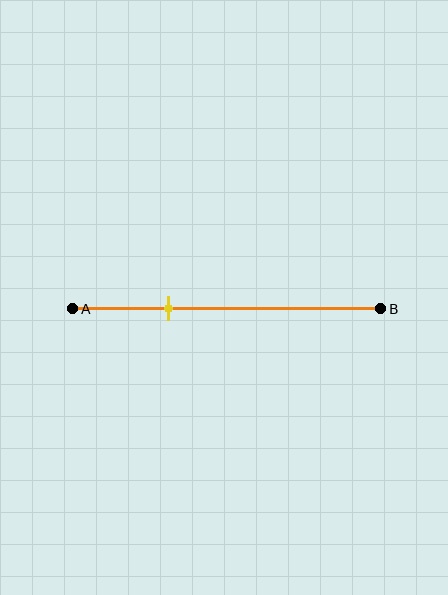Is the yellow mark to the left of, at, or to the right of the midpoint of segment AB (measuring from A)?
The yellow mark is to the left of the midpoint of segment AB.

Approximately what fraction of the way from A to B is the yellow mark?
The yellow mark is approximately 30% of the way from A to B.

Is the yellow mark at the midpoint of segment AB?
No, the mark is at about 30% from A, not at the 50% midpoint.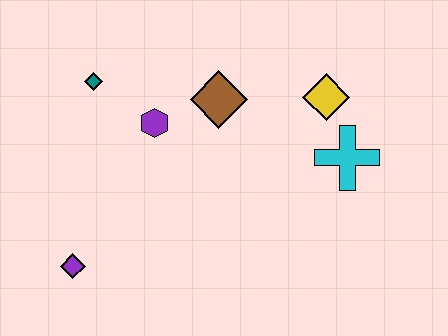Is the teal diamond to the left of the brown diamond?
Yes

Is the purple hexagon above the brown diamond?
No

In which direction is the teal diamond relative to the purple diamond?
The teal diamond is above the purple diamond.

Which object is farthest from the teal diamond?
The cyan cross is farthest from the teal diamond.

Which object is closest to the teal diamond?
The purple hexagon is closest to the teal diamond.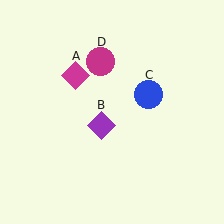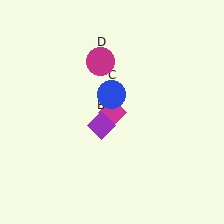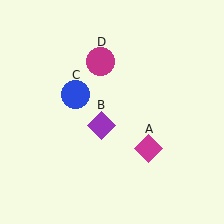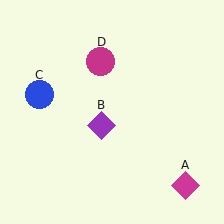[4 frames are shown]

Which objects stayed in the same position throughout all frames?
Purple diamond (object B) and magenta circle (object D) remained stationary.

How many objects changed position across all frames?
2 objects changed position: magenta diamond (object A), blue circle (object C).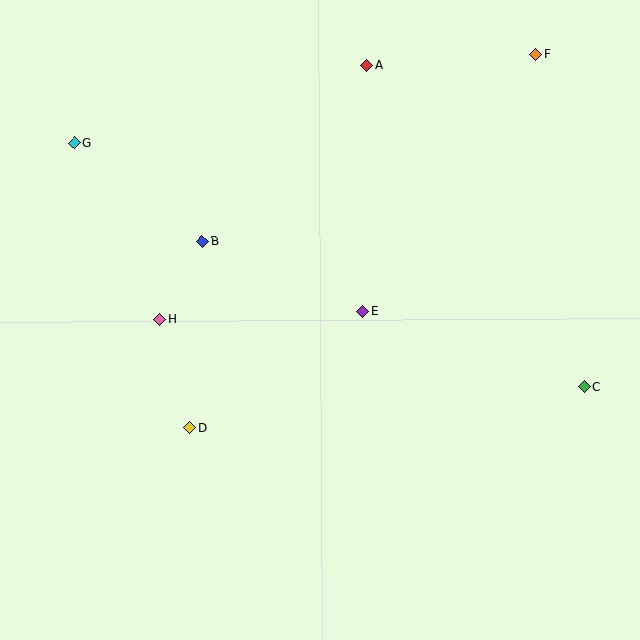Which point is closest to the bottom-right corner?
Point C is closest to the bottom-right corner.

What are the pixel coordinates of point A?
Point A is at (367, 65).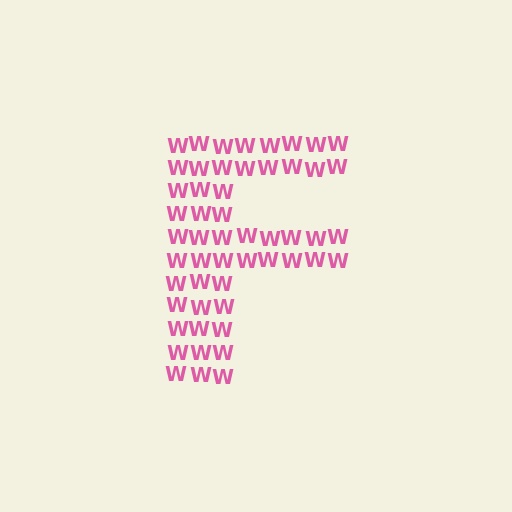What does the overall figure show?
The overall figure shows the letter F.